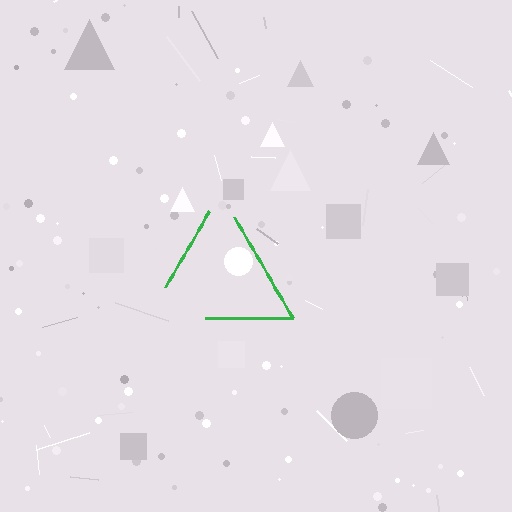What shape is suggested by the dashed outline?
The dashed outline suggests a triangle.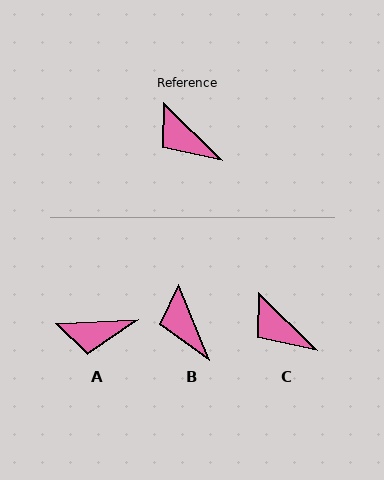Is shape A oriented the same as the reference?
No, it is off by about 47 degrees.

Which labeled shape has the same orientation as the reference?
C.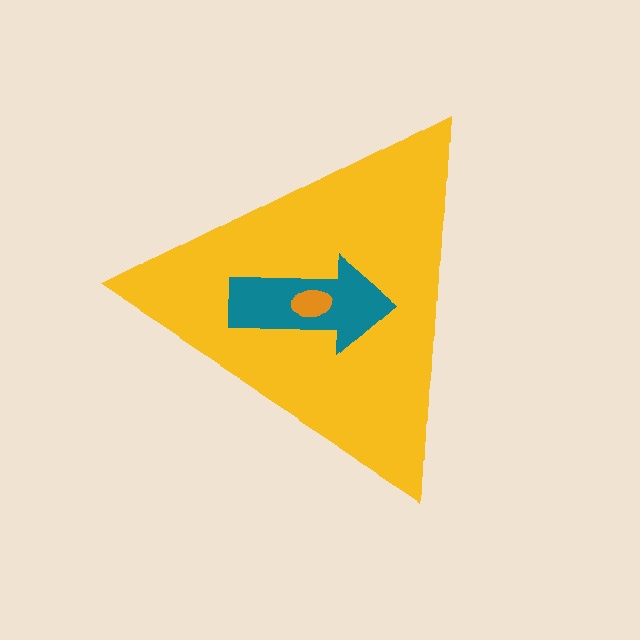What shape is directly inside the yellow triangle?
The teal arrow.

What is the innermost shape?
The orange ellipse.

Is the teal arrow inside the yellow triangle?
Yes.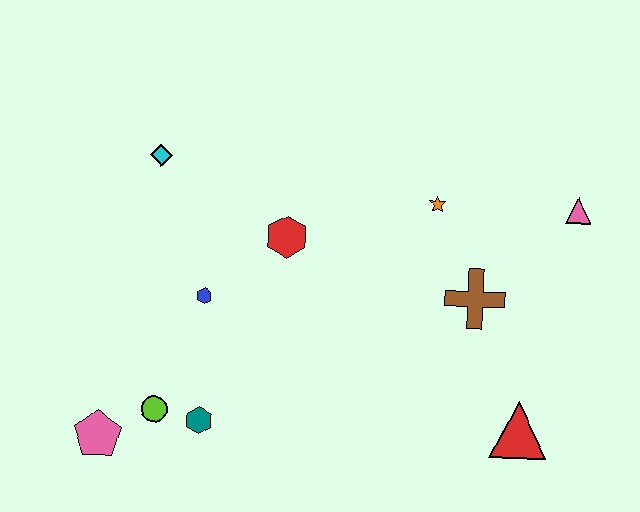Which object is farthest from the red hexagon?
The red triangle is farthest from the red hexagon.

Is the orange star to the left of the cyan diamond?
No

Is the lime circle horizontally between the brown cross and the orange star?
No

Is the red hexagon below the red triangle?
No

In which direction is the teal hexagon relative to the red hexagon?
The teal hexagon is below the red hexagon.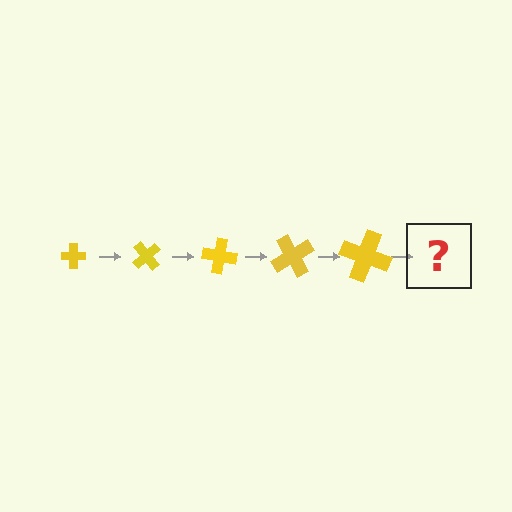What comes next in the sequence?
The next element should be a cross, larger than the previous one and rotated 250 degrees from the start.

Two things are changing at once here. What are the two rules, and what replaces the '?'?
The two rules are that the cross grows larger each step and it rotates 50 degrees each step. The '?' should be a cross, larger than the previous one and rotated 250 degrees from the start.